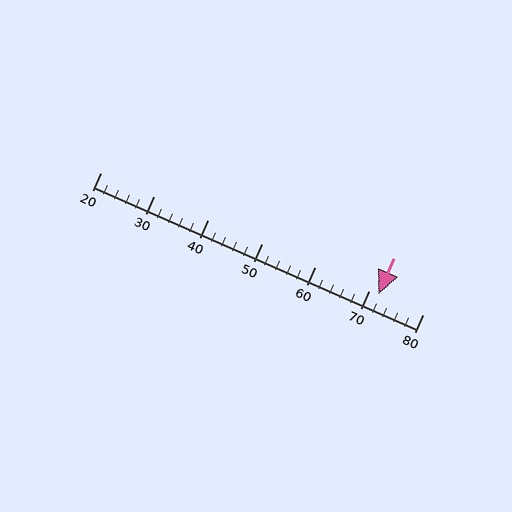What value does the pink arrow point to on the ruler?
The pink arrow points to approximately 72.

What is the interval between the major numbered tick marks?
The major tick marks are spaced 10 units apart.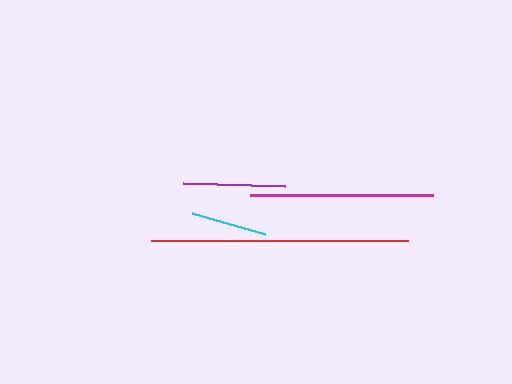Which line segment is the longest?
The red line is the longest at approximately 257 pixels.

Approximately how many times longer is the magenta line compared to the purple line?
The magenta line is approximately 1.8 times the length of the purple line.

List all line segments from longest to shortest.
From longest to shortest: red, magenta, purple, cyan.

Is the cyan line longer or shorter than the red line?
The red line is longer than the cyan line.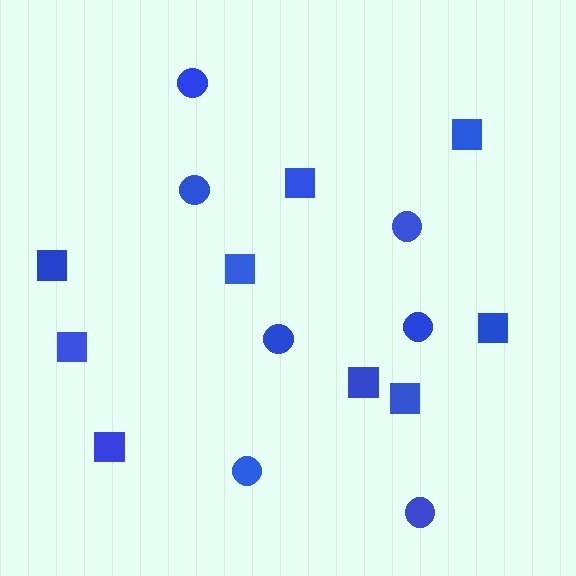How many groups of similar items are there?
There are 2 groups: one group of squares (9) and one group of circles (7).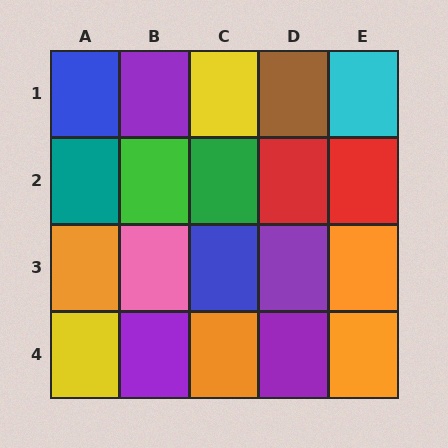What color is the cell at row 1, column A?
Blue.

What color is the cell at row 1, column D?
Brown.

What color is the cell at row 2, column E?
Red.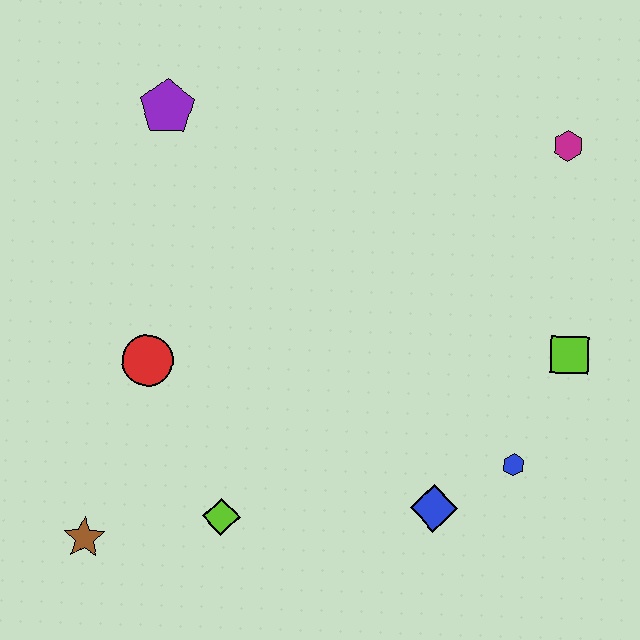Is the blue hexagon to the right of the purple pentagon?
Yes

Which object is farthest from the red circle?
The magenta hexagon is farthest from the red circle.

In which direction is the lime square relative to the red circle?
The lime square is to the right of the red circle.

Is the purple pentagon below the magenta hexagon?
No